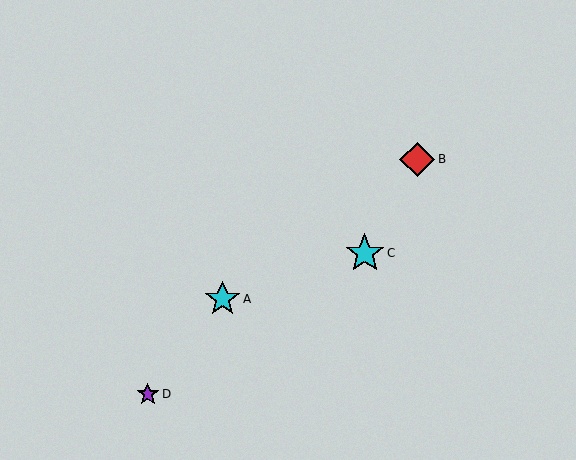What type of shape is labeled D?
Shape D is a purple star.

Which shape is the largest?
The cyan star (labeled C) is the largest.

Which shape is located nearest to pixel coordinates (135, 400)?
The purple star (labeled D) at (148, 394) is nearest to that location.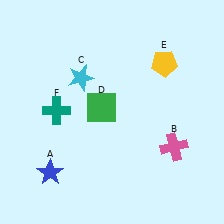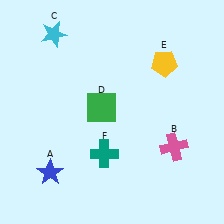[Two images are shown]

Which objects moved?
The objects that moved are: the cyan star (C), the teal cross (F).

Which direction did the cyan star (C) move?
The cyan star (C) moved up.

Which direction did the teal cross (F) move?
The teal cross (F) moved right.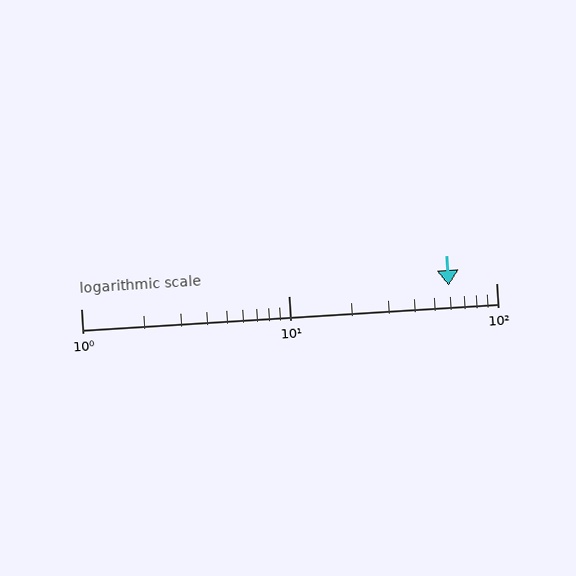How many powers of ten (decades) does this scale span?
The scale spans 2 decades, from 1 to 100.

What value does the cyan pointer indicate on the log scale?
The pointer indicates approximately 59.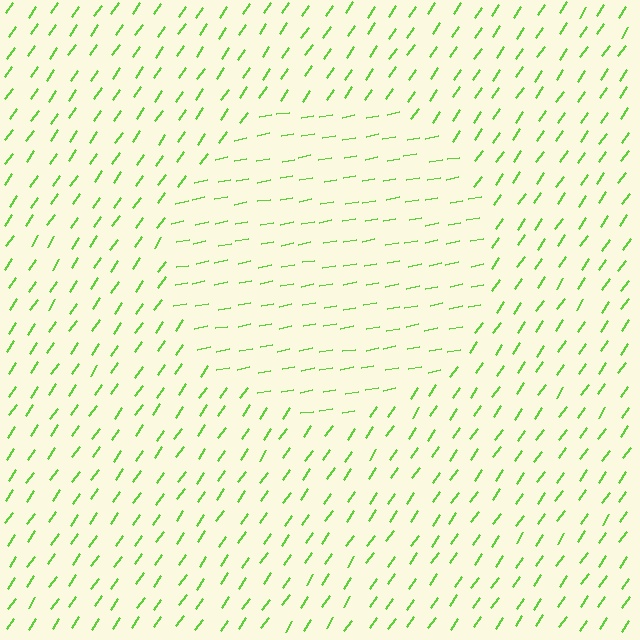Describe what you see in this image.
The image is filled with small lime line segments. A circle region in the image has lines oriented differently from the surrounding lines, creating a visible texture boundary.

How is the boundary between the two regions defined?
The boundary is defined purely by a change in line orientation (approximately 45 degrees difference). All lines are the same color and thickness.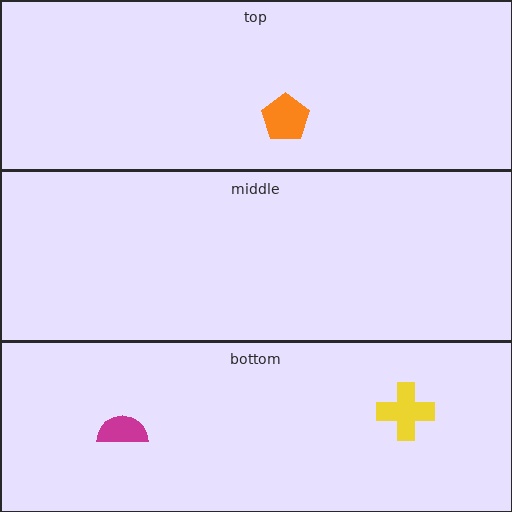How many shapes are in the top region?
1.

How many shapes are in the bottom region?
2.